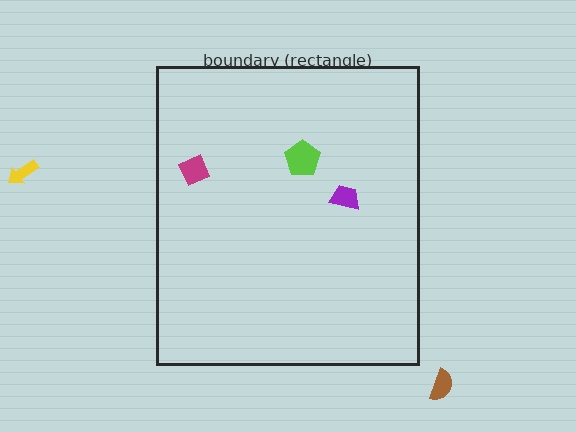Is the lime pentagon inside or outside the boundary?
Inside.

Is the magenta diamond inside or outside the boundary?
Inside.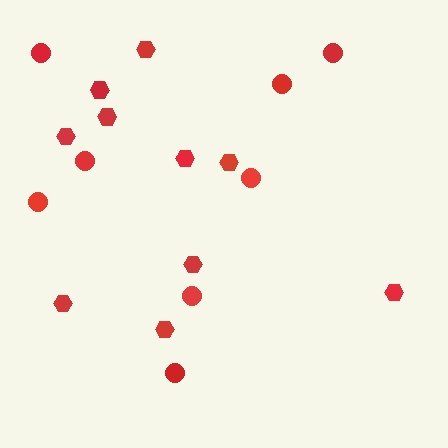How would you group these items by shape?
There are 2 groups: one group of hexagons (10) and one group of circles (8).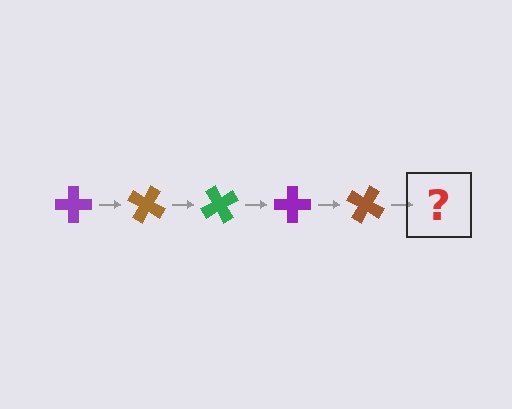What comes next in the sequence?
The next element should be a green cross, rotated 150 degrees from the start.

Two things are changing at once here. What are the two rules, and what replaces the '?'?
The two rules are that it rotates 30 degrees each step and the color cycles through purple, brown, and green. The '?' should be a green cross, rotated 150 degrees from the start.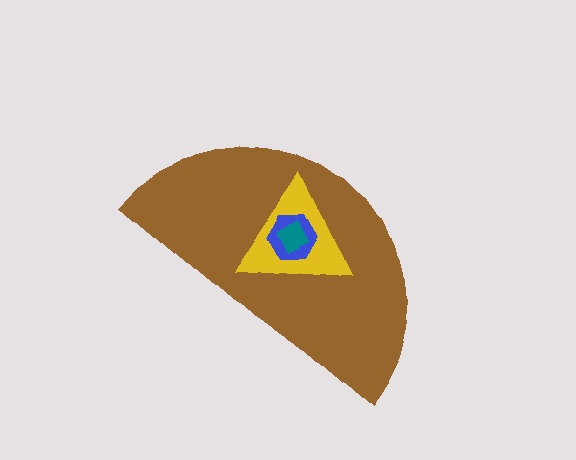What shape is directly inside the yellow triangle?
The blue hexagon.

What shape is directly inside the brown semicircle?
The yellow triangle.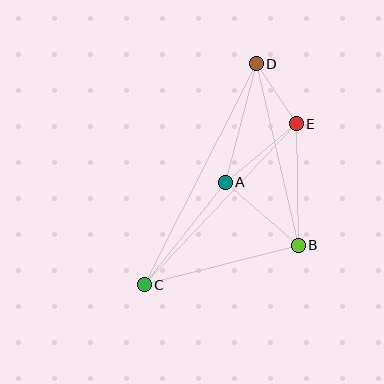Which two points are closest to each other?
Points D and E are closest to each other.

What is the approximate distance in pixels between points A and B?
The distance between A and B is approximately 97 pixels.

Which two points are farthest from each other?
Points C and D are farthest from each other.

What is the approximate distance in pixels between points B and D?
The distance between B and D is approximately 186 pixels.